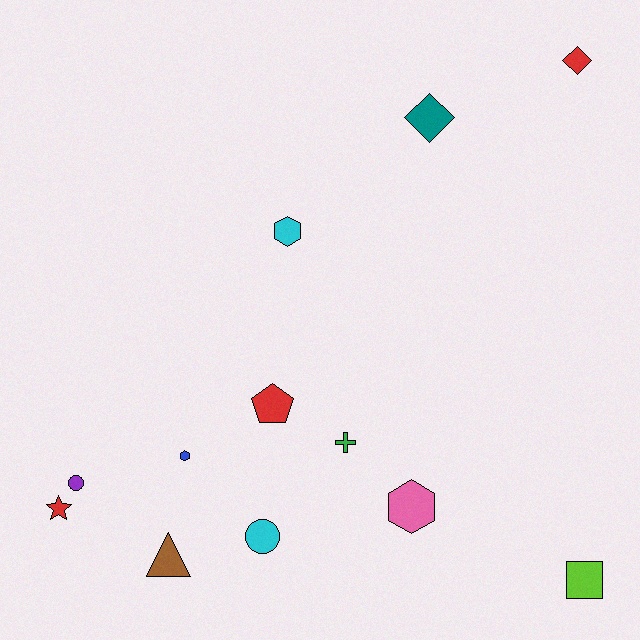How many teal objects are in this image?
There is 1 teal object.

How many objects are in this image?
There are 12 objects.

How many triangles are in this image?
There is 1 triangle.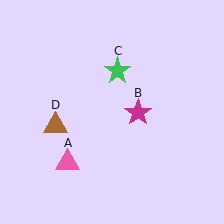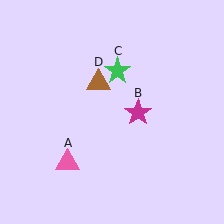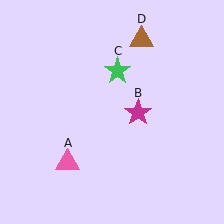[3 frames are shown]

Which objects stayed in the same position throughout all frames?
Pink triangle (object A) and magenta star (object B) and green star (object C) remained stationary.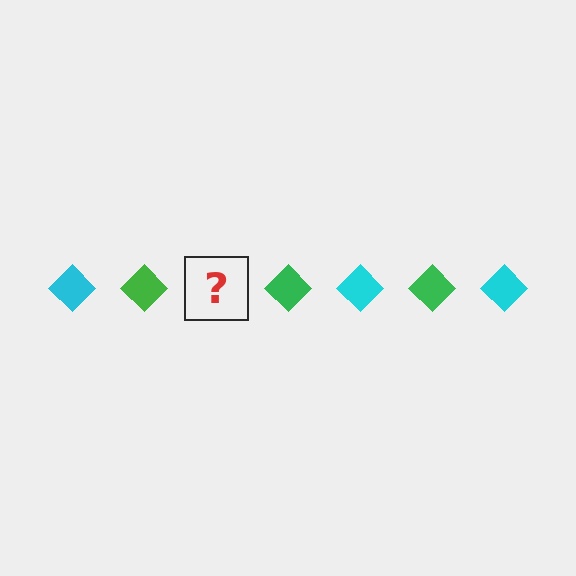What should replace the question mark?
The question mark should be replaced with a cyan diamond.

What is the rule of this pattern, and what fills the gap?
The rule is that the pattern cycles through cyan, green diamonds. The gap should be filled with a cyan diamond.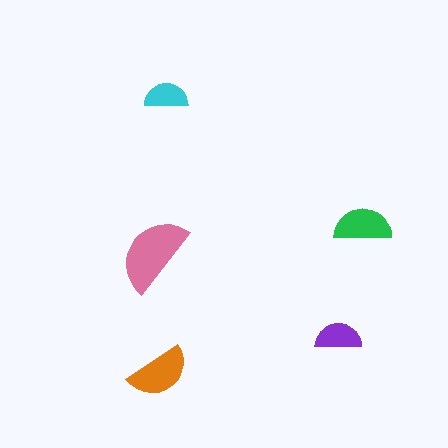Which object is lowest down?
The orange semicircle is bottommost.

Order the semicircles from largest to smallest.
the pink one, the orange one, the green one, the purple one, the cyan one.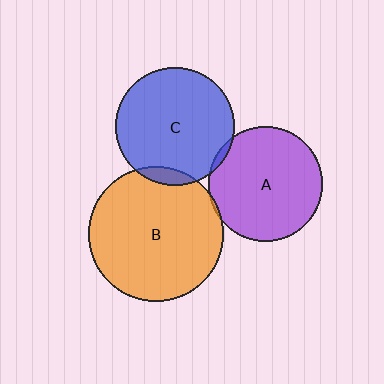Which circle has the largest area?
Circle B (orange).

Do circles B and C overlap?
Yes.